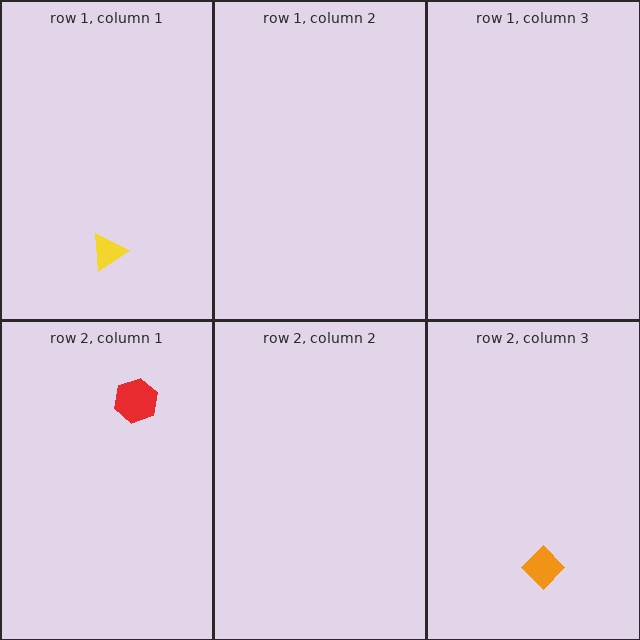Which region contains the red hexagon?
The row 2, column 1 region.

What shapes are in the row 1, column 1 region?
The yellow triangle.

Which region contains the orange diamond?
The row 2, column 3 region.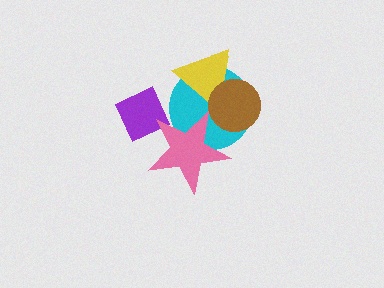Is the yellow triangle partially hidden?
Yes, it is partially covered by another shape.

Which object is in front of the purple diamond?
The pink star is in front of the purple diamond.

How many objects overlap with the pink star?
2 objects overlap with the pink star.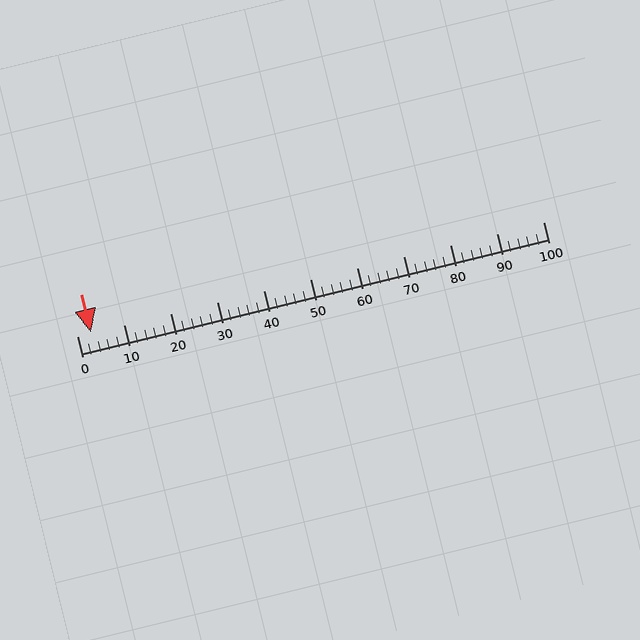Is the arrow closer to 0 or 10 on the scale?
The arrow is closer to 0.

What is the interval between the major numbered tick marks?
The major tick marks are spaced 10 units apart.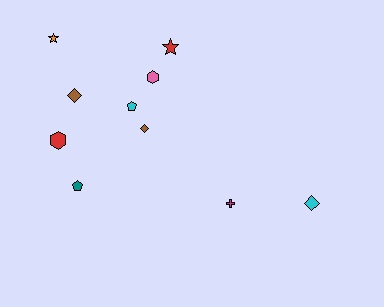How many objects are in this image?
There are 10 objects.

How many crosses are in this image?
There is 1 cross.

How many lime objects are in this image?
There are no lime objects.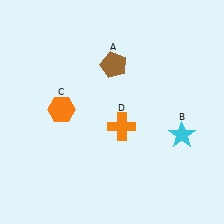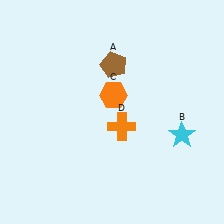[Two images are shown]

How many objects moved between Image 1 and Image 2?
1 object moved between the two images.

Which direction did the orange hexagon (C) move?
The orange hexagon (C) moved right.